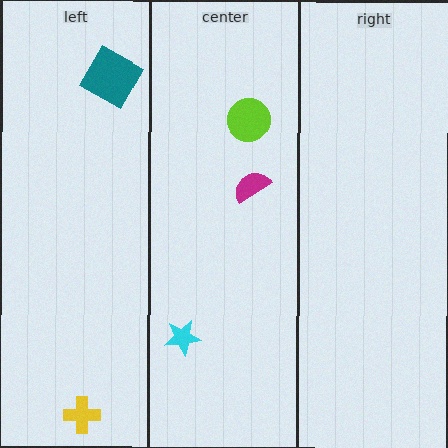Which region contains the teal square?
The left region.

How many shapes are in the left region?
2.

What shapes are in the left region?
The yellow cross, the teal square.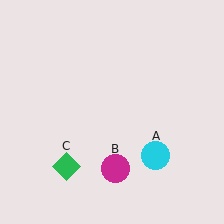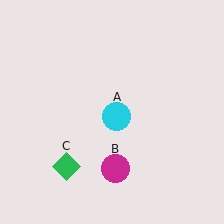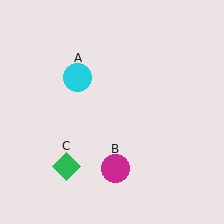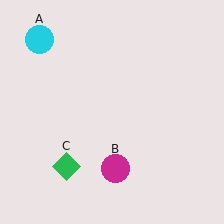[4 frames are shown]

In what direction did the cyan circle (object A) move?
The cyan circle (object A) moved up and to the left.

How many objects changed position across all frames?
1 object changed position: cyan circle (object A).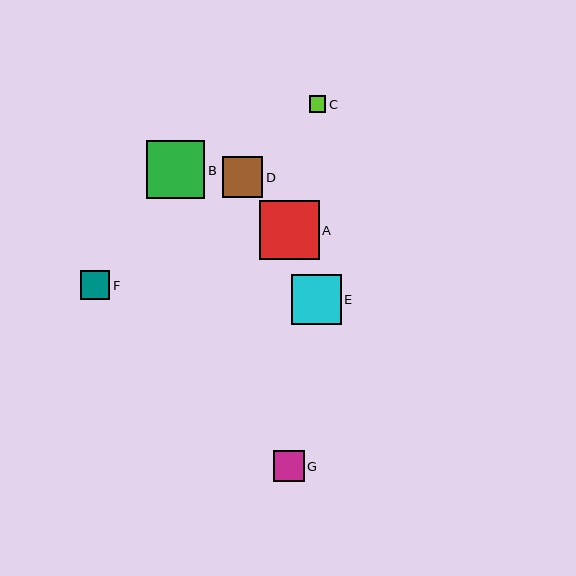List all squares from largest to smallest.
From largest to smallest: A, B, E, D, G, F, C.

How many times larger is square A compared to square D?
Square A is approximately 1.5 times the size of square D.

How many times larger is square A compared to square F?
Square A is approximately 2.0 times the size of square F.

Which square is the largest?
Square A is the largest with a size of approximately 59 pixels.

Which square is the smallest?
Square C is the smallest with a size of approximately 16 pixels.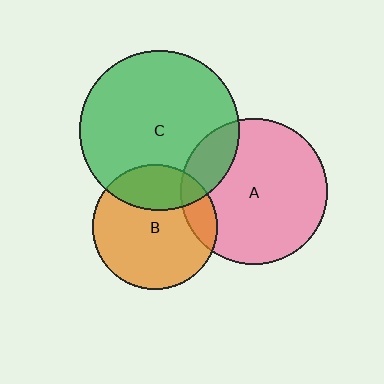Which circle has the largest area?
Circle C (green).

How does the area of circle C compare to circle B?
Approximately 1.6 times.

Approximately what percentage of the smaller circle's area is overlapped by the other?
Approximately 15%.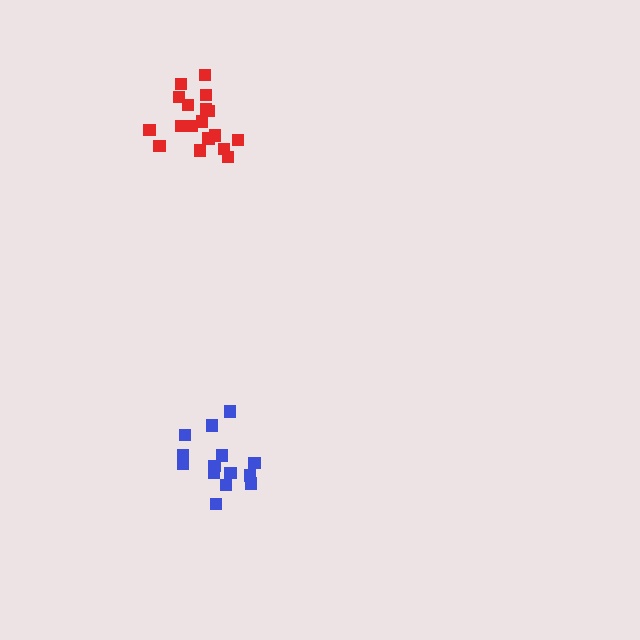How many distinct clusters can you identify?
There are 2 distinct clusters.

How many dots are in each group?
Group 1: 19 dots, Group 2: 15 dots (34 total).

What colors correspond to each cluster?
The clusters are colored: red, blue.